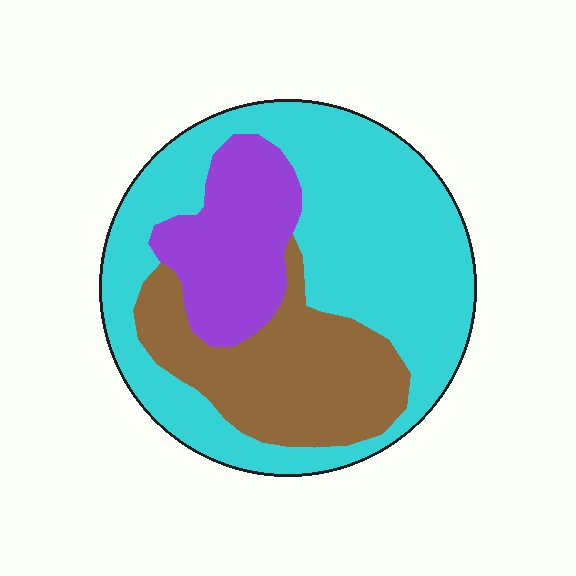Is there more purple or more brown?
Brown.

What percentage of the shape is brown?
Brown covers 26% of the shape.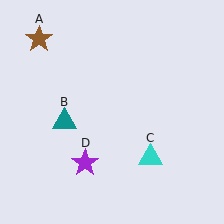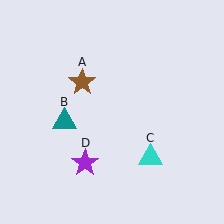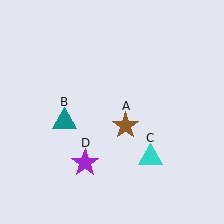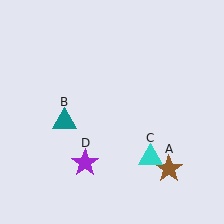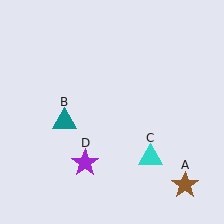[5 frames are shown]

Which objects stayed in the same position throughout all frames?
Teal triangle (object B) and cyan triangle (object C) and purple star (object D) remained stationary.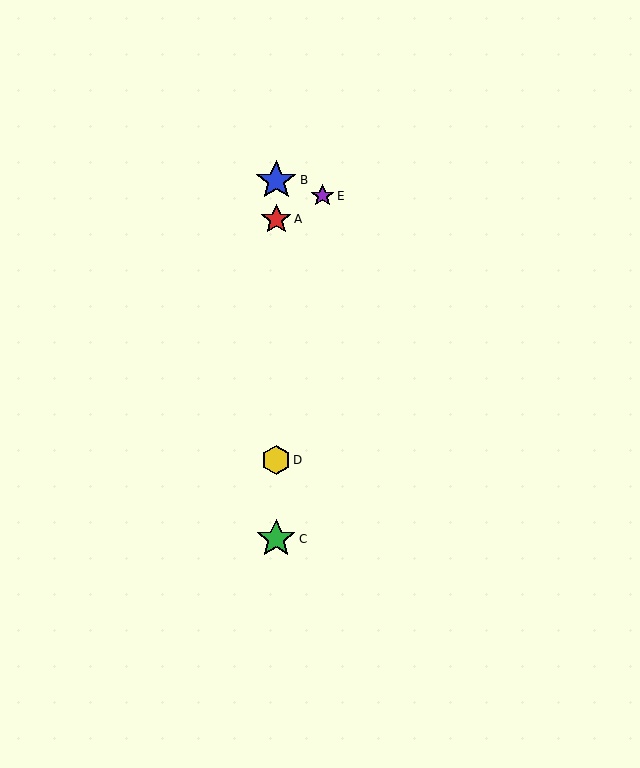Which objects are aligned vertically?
Objects A, B, C, D are aligned vertically.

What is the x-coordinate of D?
Object D is at x≈276.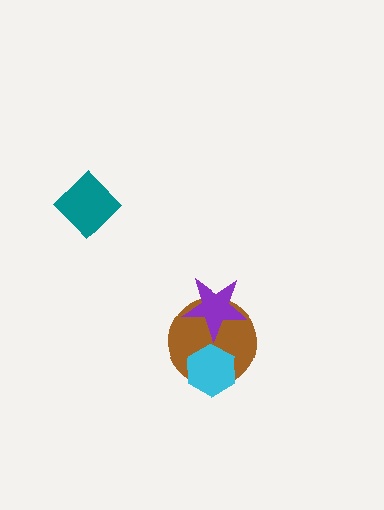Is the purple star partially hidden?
No, no other shape covers it.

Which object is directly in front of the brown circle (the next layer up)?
The cyan hexagon is directly in front of the brown circle.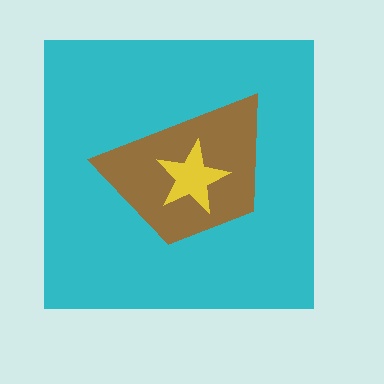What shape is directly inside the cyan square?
The brown trapezoid.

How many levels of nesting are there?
3.